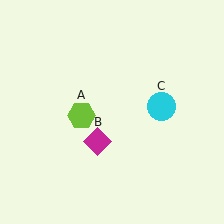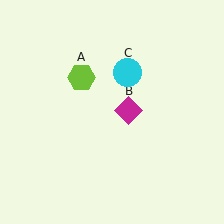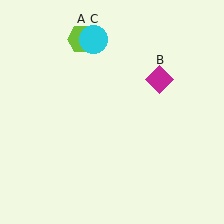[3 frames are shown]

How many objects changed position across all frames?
3 objects changed position: lime hexagon (object A), magenta diamond (object B), cyan circle (object C).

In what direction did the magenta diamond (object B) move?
The magenta diamond (object B) moved up and to the right.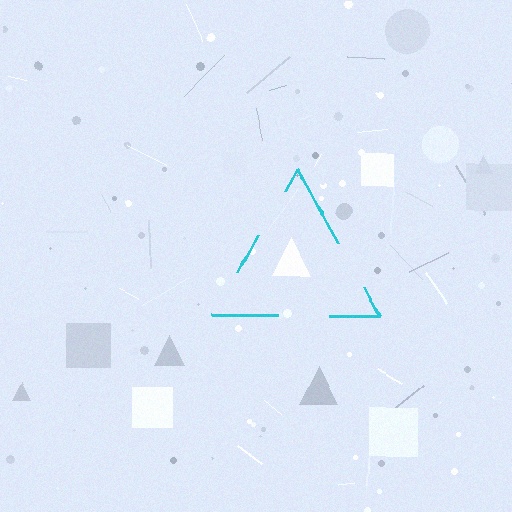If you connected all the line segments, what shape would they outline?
They would outline a triangle.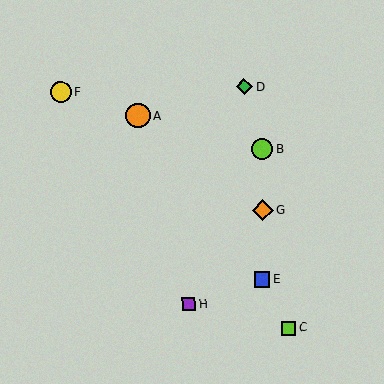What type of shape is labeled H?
Shape H is a purple square.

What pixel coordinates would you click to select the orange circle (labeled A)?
Click at (138, 116) to select the orange circle A.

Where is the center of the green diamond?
The center of the green diamond is at (244, 86).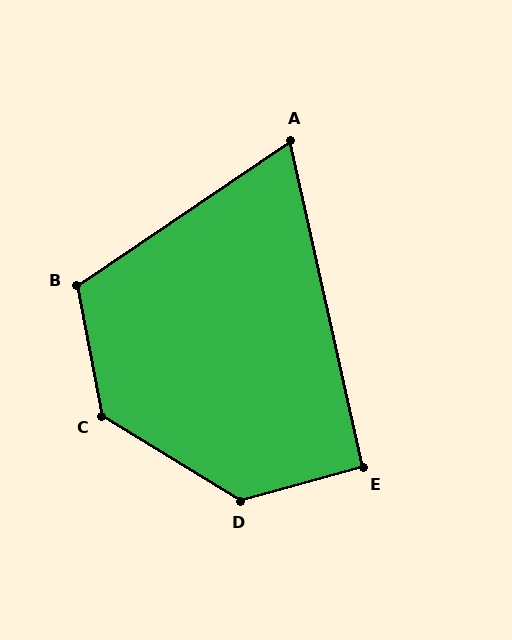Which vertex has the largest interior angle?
D, at approximately 133 degrees.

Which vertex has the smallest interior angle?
A, at approximately 68 degrees.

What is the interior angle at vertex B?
Approximately 114 degrees (obtuse).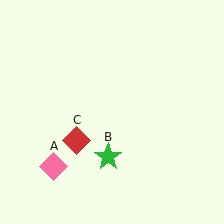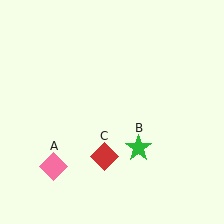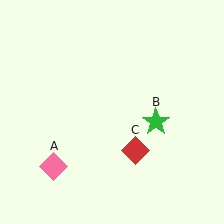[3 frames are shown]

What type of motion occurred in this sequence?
The green star (object B), red diamond (object C) rotated counterclockwise around the center of the scene.